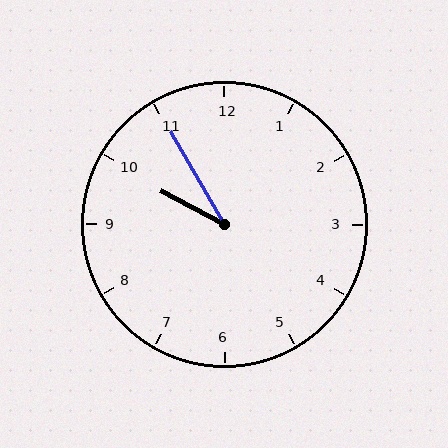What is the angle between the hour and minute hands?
Approximately 32 degrees.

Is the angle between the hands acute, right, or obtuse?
It is acute.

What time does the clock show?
9:55.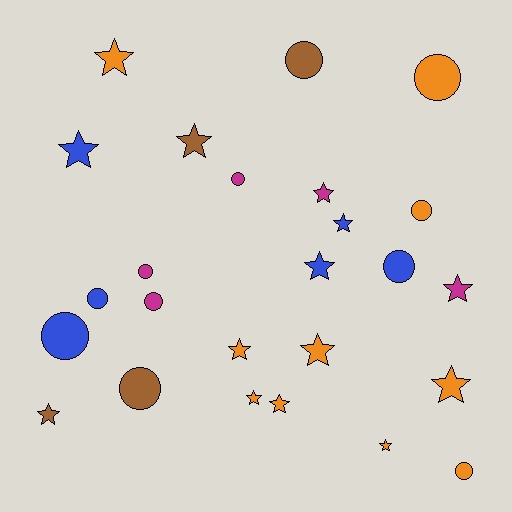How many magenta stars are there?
There are 2 magenta stars.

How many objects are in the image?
There are 25 objects.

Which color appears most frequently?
Orange, with 10 objects.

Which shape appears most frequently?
Star, with 14 objects.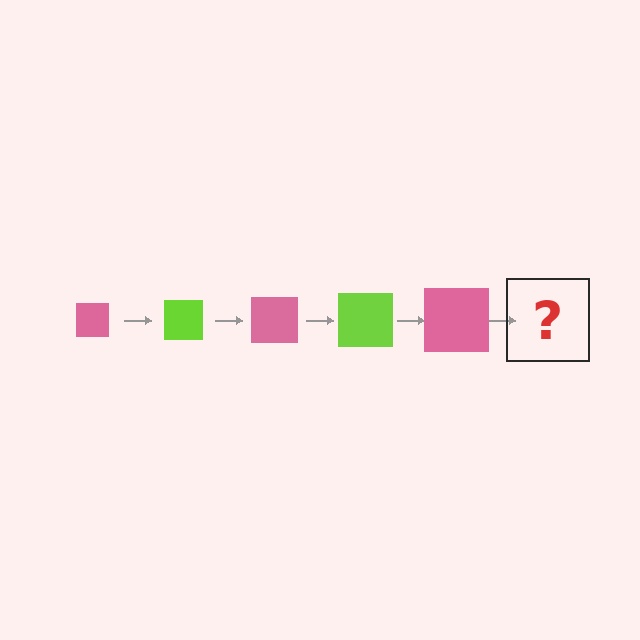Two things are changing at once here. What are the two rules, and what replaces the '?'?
The two rules are that the square grows larger each step and the color cycles through pink and lime. The '?' should be a lime square, larger than the previous one.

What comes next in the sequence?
The next element should be a lime square, larger than the previous one.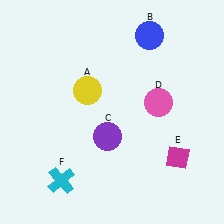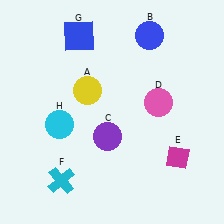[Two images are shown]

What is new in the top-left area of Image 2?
A blue square (G) was added in the top-left area of Image 2.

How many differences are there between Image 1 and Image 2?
There are 2 differences between the two images.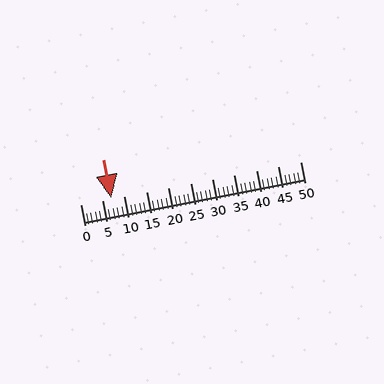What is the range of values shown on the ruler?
The ruler shows values from 0 to 50.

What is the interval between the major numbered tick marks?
The major tick marks are spaced 5 units apart.